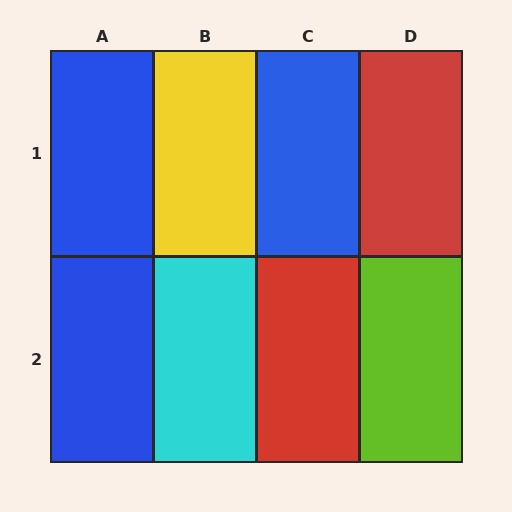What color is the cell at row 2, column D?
Lime.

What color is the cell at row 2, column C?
Red.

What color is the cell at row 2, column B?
Cyan.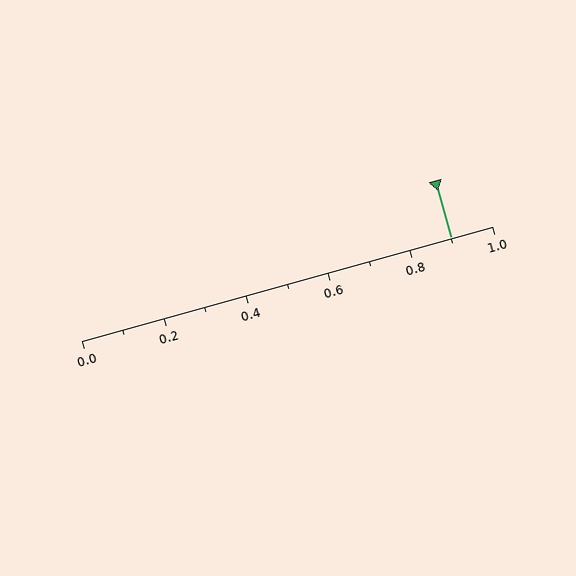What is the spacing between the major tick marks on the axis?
The major ticks are spaced 0.2 apart.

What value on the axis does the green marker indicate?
The marker indicates approximately 0.9.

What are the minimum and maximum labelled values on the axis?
The axis runs from 0.0 to 1.0.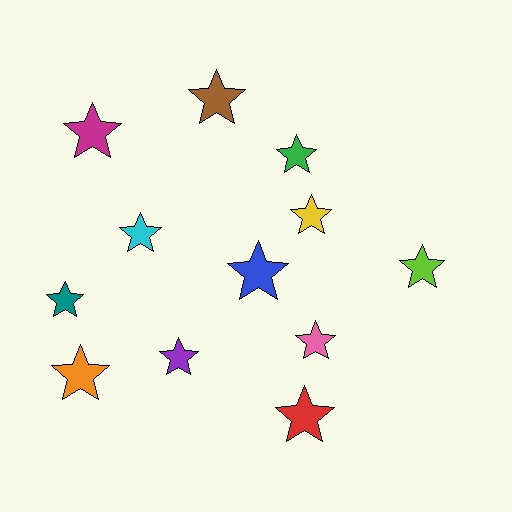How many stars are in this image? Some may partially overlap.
There are 12 stars.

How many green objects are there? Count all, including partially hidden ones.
There is 1 green object.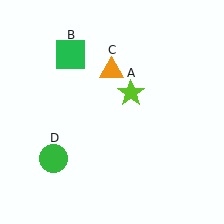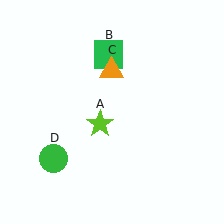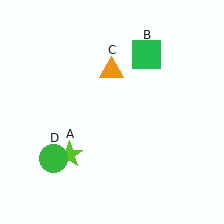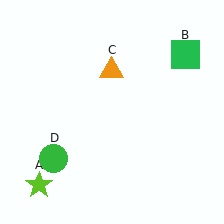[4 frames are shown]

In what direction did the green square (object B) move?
The green square (object B) moved right.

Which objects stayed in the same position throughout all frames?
Orange triangle (object C) and green circle (object D) remained stationary.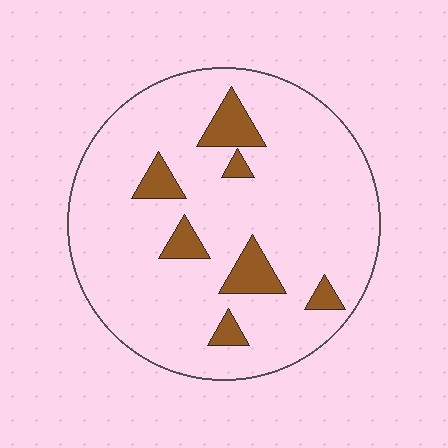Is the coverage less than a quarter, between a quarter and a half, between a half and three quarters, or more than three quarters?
Less than a quarter.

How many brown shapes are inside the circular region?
7.